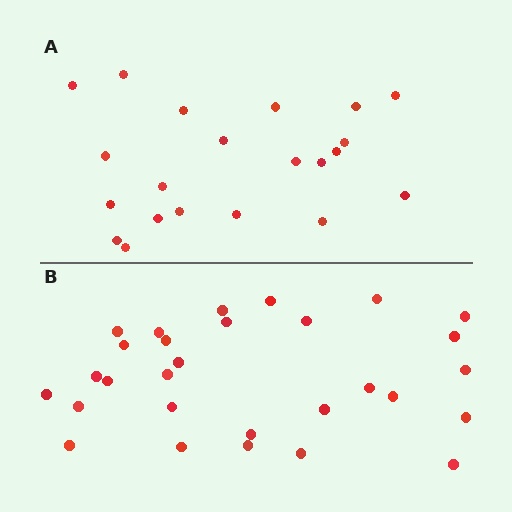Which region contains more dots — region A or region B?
Region B (the bottom region) has more dots.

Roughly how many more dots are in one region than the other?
Region B has roughly 8 or so more dots than region A.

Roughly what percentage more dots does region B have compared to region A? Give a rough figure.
About 40% more.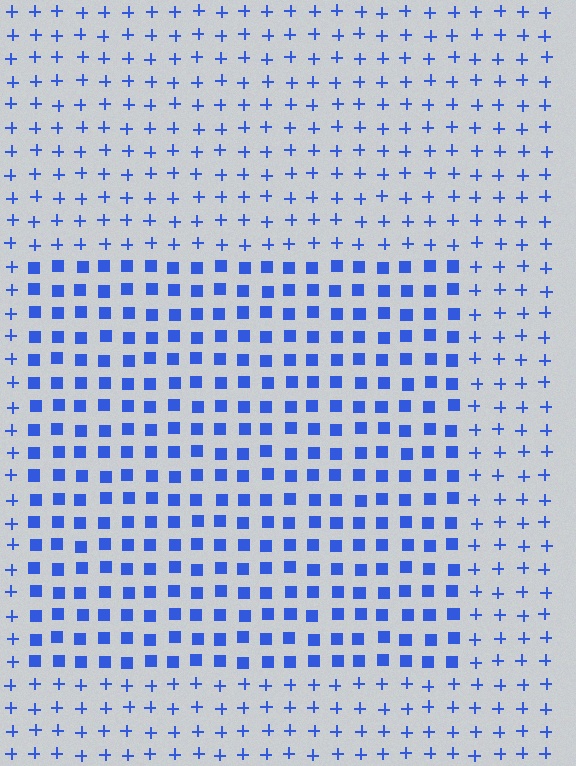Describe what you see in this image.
The image is filled with small blue elements arranged in a uniform grid. A rectangle-shaped region contains squares, while the surrounding area contains plus signs. The boundary is defined purely by the change in element shape.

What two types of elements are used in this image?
The image uses squares inside the rectangle region and plus signs outside it.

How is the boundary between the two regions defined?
The boundary is defined by a change in element shape: squares inside vs. plus signs outside. All elements share the same color and spacing.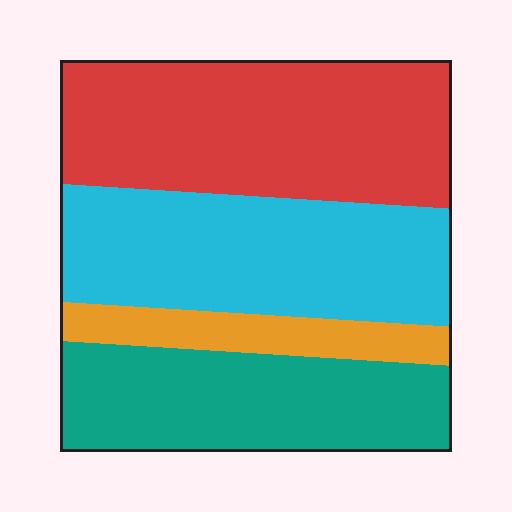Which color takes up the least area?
Orange, at roughly 10%.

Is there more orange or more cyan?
Cyan.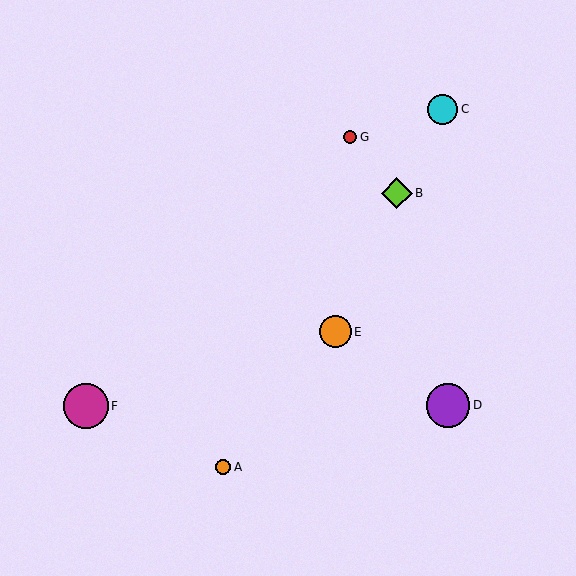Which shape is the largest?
The magenta circle (labeled F) is the largest.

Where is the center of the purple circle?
The center of the purple circle is at (448, 405).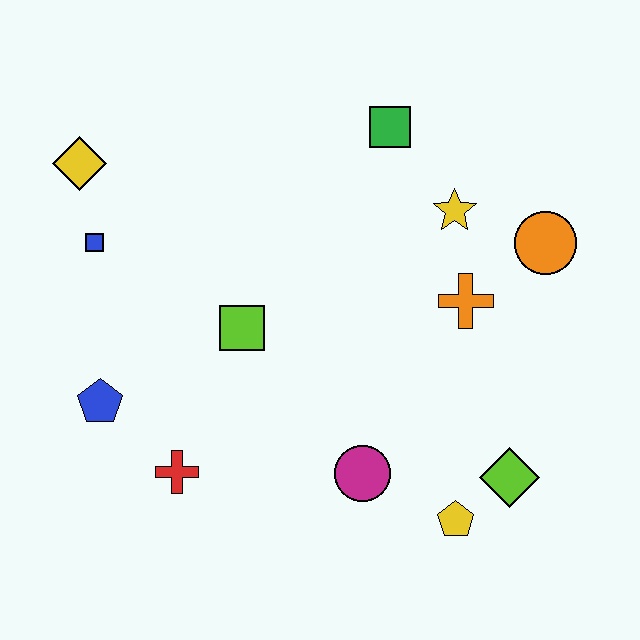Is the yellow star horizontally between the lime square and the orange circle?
Yes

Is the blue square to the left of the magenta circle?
Yes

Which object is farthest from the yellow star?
The blue pentagon is farthest from the yellow star.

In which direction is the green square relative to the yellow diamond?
The green square is to the right of the yellow diamond.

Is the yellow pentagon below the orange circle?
Yes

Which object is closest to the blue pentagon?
The red cross is closest to the blue pentagon.